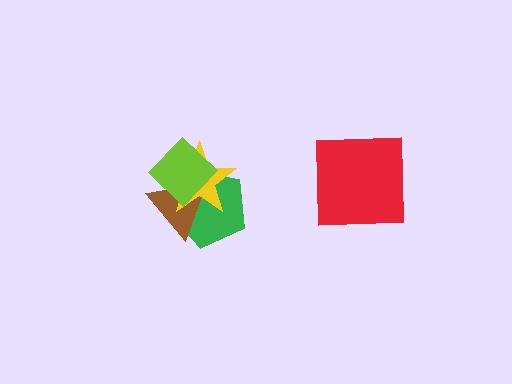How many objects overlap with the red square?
0 objects overlap with the red square.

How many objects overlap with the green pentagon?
3 objects overlap with the green pentagon.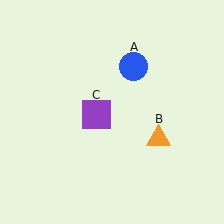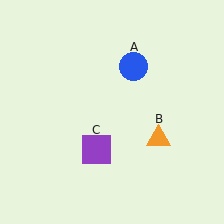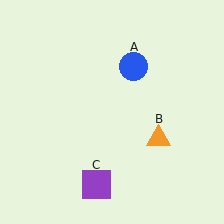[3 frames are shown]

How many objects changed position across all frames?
1 object changed position: purple square (object C).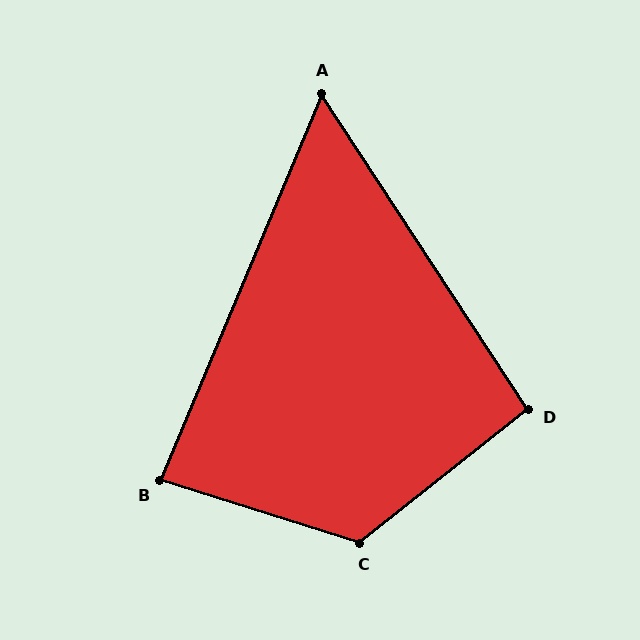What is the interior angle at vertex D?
Approximately 95 degrees (obtuse).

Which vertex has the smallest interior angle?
A, at approximately 56 degrees.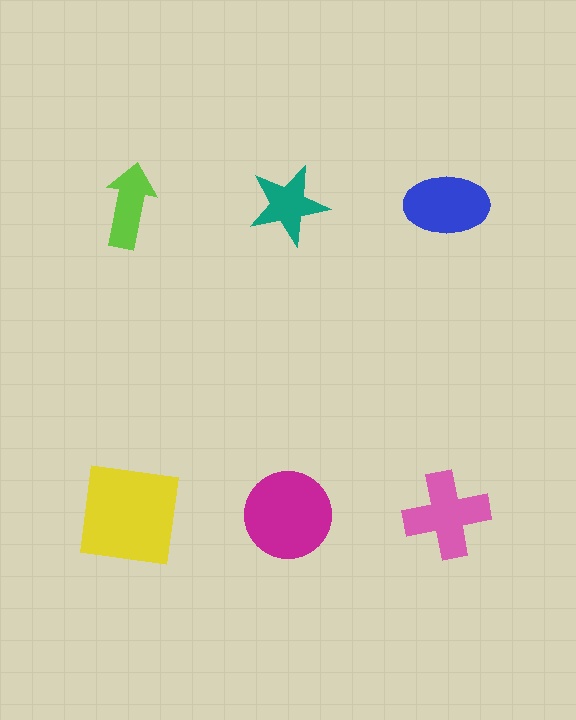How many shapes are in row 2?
3 shapes.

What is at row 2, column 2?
A magenta circle.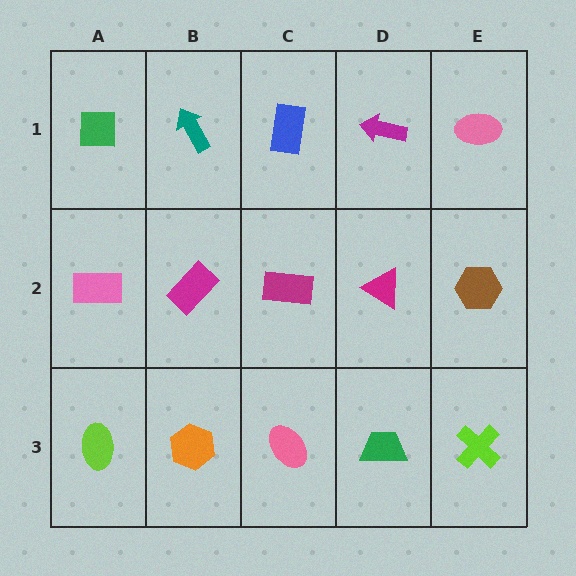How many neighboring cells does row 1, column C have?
3.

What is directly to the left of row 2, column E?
A magenta triangle.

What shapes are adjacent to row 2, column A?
A green square (row 1, column A), a lime ellipse (row 3, column A), a magenta rectangle (row 2, column B).